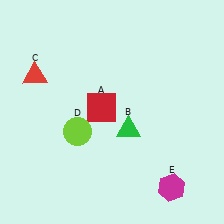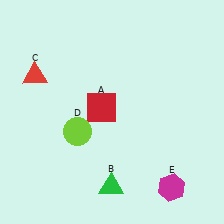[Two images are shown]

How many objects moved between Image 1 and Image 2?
1 object moved between the two images.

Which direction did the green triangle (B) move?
The green triangle (B) moved down.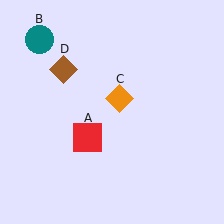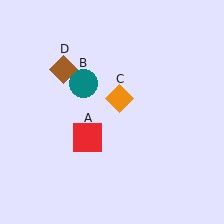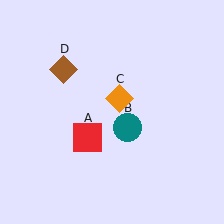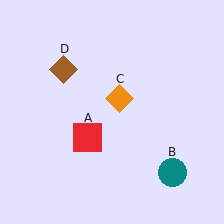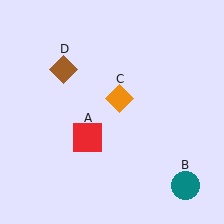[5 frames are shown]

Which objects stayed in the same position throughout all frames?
Red square (object A) and orange diamond (object C) and brown diamond (object D) remained stationary.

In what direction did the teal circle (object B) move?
The teal circle (object B) moved down and to the right.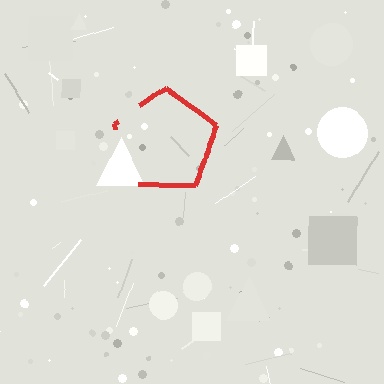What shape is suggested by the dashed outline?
The dashed outline suggests a pentagon.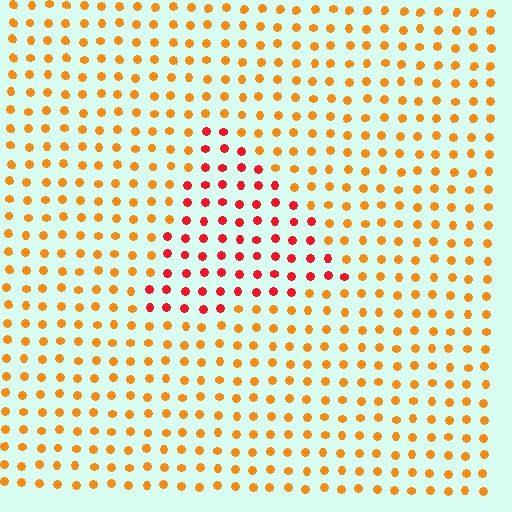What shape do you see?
I see a triangle.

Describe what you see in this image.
The image is filled with small orange elements in a uniform arrangement. A triangle-shaped region is visible where the elements are tinted to a slightly different hue, forming a subtle color boundary.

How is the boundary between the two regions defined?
The boundary is defined purely by a slight shift in hue (about 37 degrees). Spacing, size, and orientation are identical on both sides.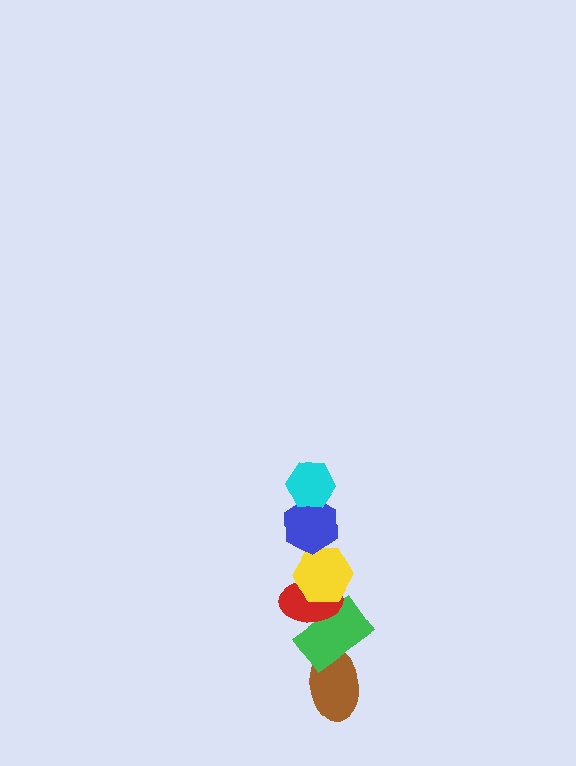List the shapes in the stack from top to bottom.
From top to bottom: the cyan hexagon, the blue hexagon, the yellow hexagon, the red ellipse, the green rectangle, the brown ellipse.